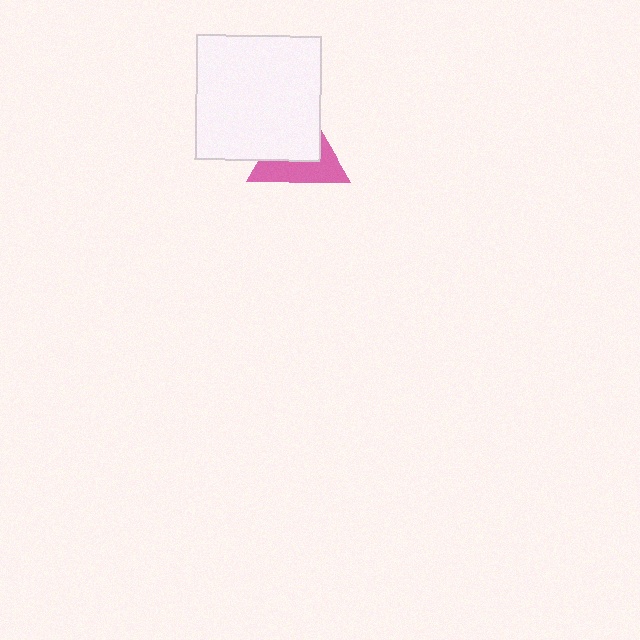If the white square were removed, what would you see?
You would see the complete pink triangle.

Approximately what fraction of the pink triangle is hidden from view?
Roughly 51% of the pink triangle is hidden behind the white square.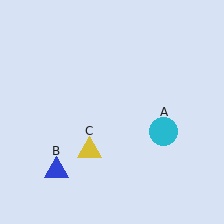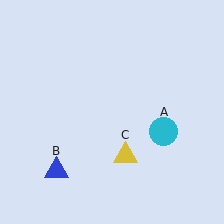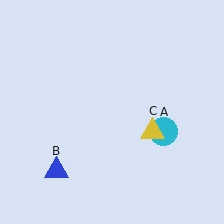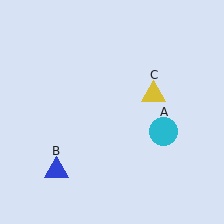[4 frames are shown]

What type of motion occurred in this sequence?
The yellow triangle (object C) rotated counterclockwise around the center of the scene.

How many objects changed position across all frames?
1 object changed position: yellow triangle (object C).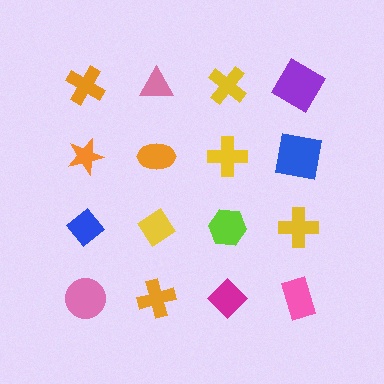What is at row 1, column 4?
A purple diamond.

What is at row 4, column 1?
A pink circle.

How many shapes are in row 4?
4 shapes.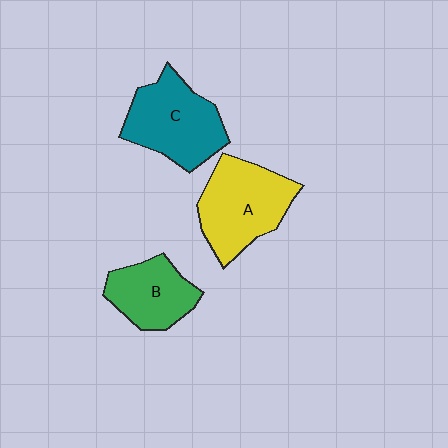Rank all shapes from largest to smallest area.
From largest to smallest: A (yellow), C (teal), B (green).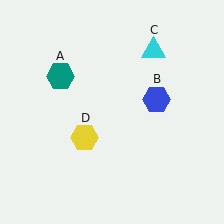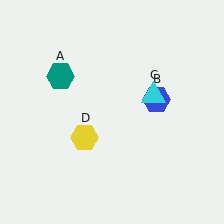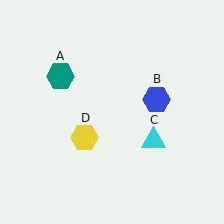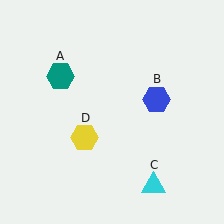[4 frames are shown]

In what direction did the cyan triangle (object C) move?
The cyan triangle (object C) moved down.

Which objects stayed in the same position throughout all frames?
Teal hexagon (object A) and blue hexagon (object B) and yellow hexagon (object D) remained stationary.